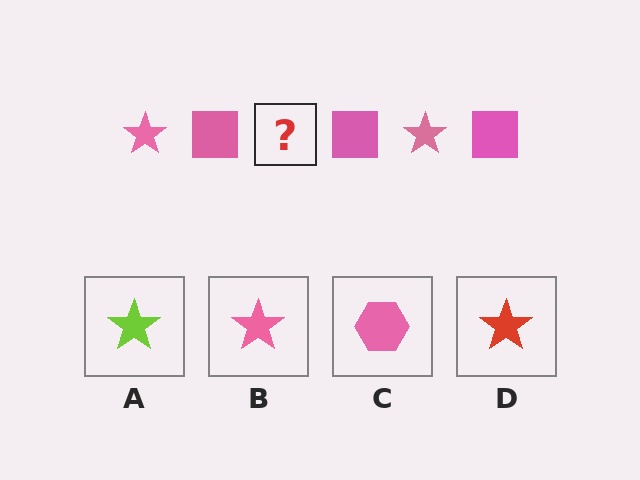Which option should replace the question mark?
Option B.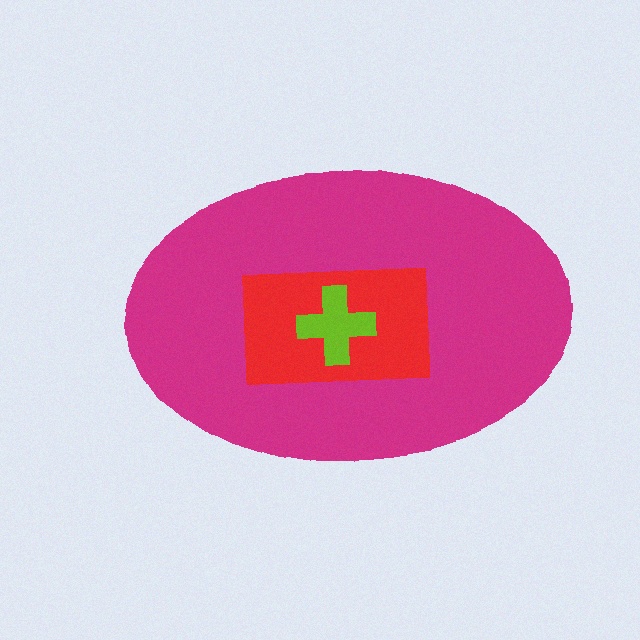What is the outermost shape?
The magenta ellipse.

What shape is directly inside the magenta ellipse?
The red rectangle.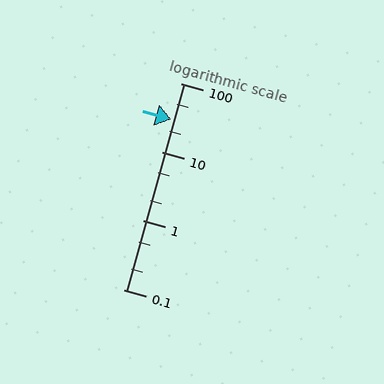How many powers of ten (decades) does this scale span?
The scale spans 3 decades, from 0.1 to 100.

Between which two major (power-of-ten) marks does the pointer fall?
The pointer is between 10 and 100.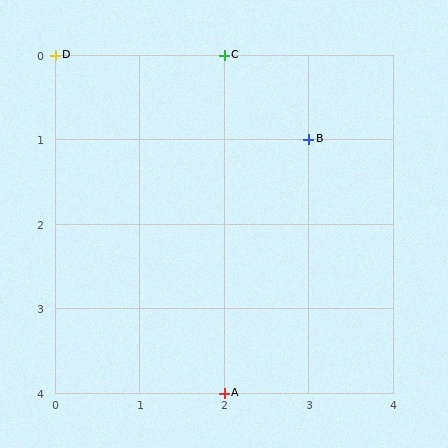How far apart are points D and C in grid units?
Points D and C are 2 columns apart.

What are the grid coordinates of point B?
Point B is at grid coordinates (3, 1).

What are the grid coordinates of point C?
Point C is at grid coordinates (2, 0).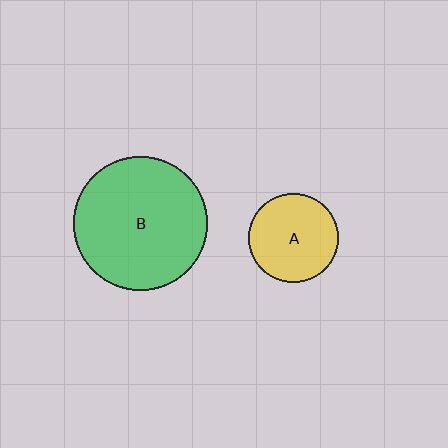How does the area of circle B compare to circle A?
Approximately 2.2 times.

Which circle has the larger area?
Circle B (green).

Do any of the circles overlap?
No, none of the circles overlap.